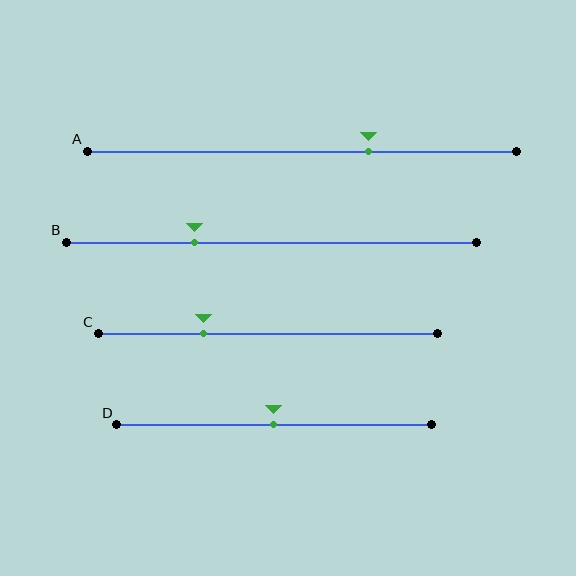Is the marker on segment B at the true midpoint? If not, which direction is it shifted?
No, the marker on segment B is shifted to the left by about 19% of the segment length.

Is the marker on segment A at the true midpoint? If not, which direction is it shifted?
No, the marker on segment A is shifted to the right by about 16% of the segment length.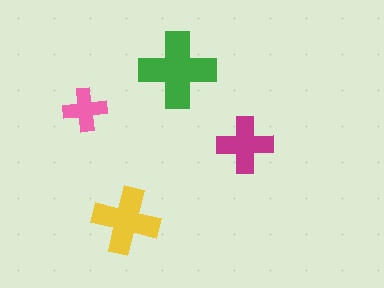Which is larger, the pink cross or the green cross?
The green one.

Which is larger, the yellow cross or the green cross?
The green one.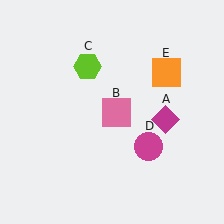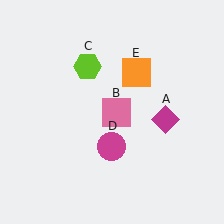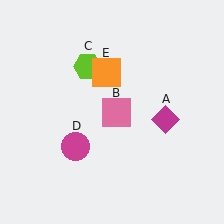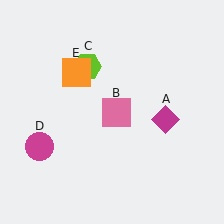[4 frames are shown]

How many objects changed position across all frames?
2 objects changed position: magenta circle (object D), orange square (object E).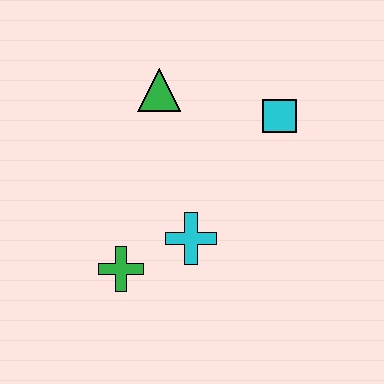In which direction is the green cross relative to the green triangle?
The green cross is below the green triangle.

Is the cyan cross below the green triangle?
Yes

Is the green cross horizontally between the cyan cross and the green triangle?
No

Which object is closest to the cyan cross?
The green cross is closest to the cyan cross.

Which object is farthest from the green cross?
The cyan square is farthest from the green cross.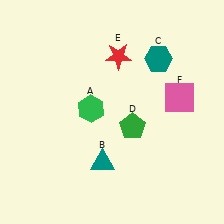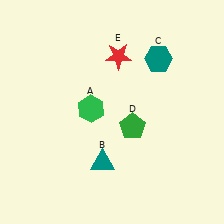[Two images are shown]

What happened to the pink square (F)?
The pink square (F) was removed in Image 2. It was in the top-right area of Image 1.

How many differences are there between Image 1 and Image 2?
There is 1 difference between the two images.